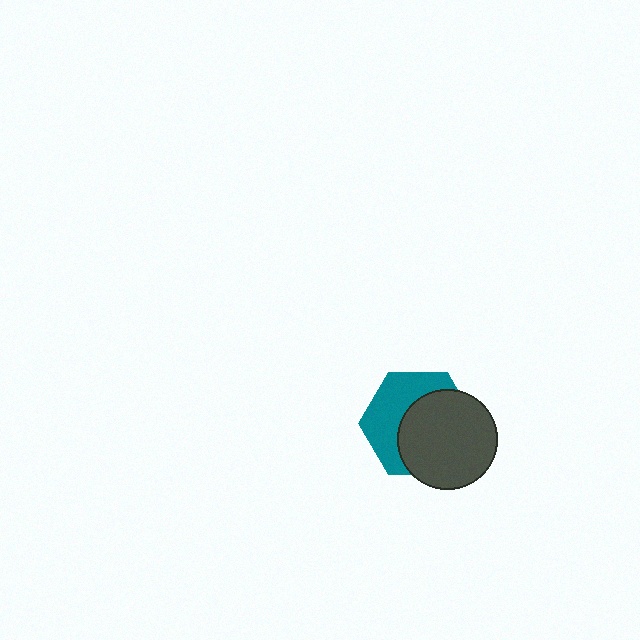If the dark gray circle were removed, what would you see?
You would see the complete teal hexagon.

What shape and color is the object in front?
The object in front is a dark gray circle.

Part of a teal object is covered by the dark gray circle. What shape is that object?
It is a hexagon.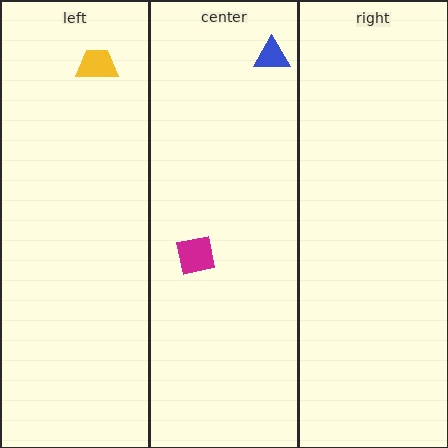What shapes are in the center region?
The magenta square, the blue triangle.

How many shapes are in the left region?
1.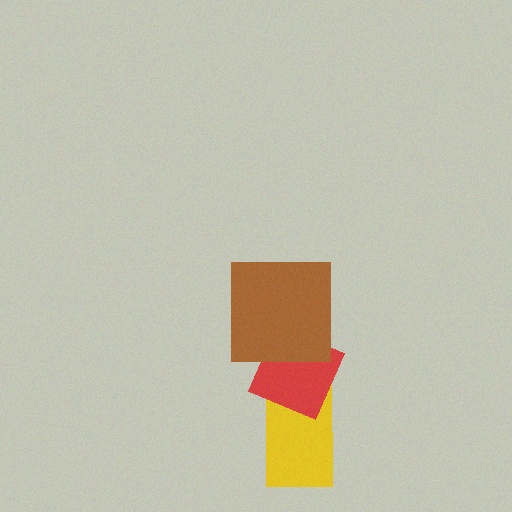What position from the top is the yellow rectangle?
The yellow rectangle is 3rd from the top.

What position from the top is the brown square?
The brown square is 1st from the top.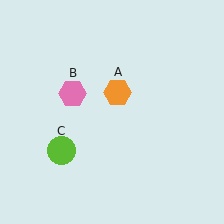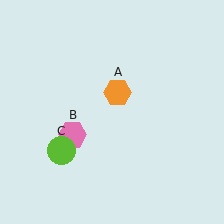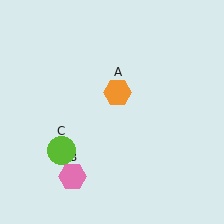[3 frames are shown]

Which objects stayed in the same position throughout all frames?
Orange hexagon (object A) and lime circle (object C) remained stationary.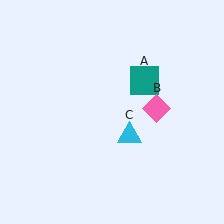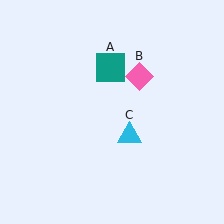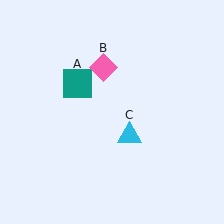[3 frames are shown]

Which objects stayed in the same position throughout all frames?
Cyan triangle (object C) remained stationary.